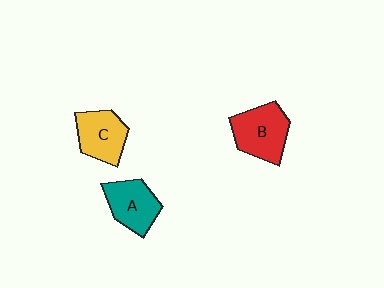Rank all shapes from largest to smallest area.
From largest to smallest: B (red), A (teal), C (yellow).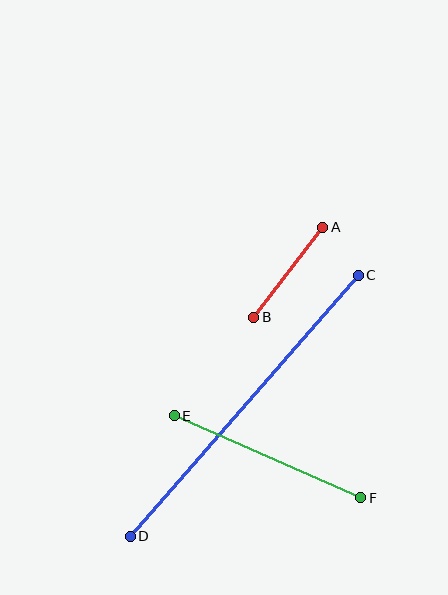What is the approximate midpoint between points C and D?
The midpoint is at approximately (244, 406) pixels.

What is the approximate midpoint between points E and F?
The midpoint is at approximately (267, 457) pixels.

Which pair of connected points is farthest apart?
Points C and D are farthest apart.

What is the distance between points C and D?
The distance is approximately 347 pixels.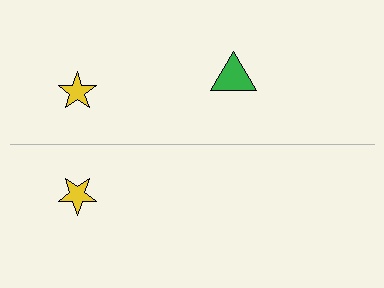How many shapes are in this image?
There are 3 shapes in this image.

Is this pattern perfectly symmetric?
No, the pattern is not perfectly symmetric. A green triangle is missing from the bottom side.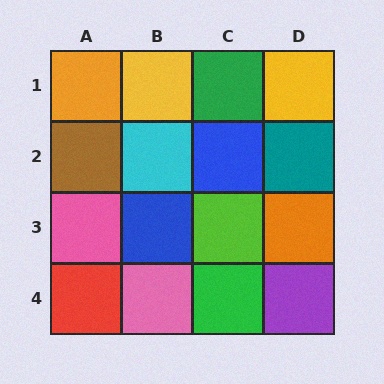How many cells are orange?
2 cells are orange.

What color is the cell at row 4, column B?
Pink.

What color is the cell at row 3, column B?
Blue.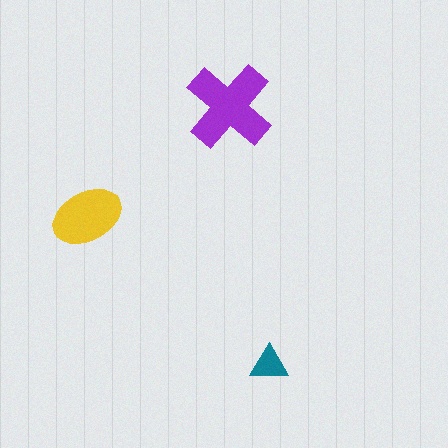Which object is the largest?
The purple cross.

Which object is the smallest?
The teal triangle.